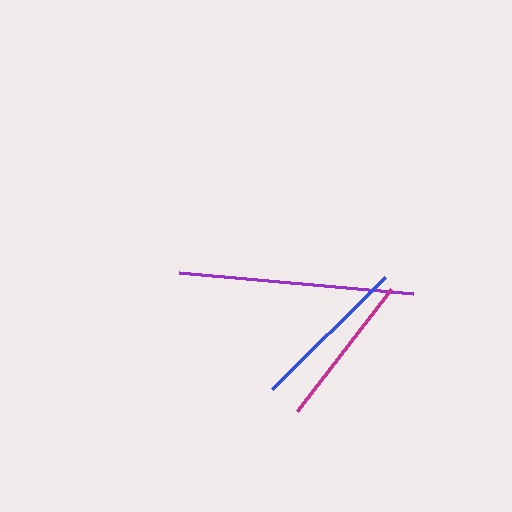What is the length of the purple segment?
The purple segment is approximately 235 pixels long.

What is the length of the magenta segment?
The magenta segment is approximately 154 pixels long.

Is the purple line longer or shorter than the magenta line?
The purple line is longer than the magenta line.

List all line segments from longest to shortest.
From longest to shortest: purple, blue, magenta.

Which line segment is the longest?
The purple line is the longest at approximately 235 pixels.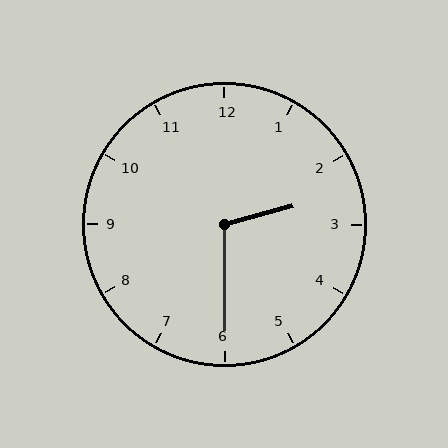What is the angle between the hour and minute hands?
Approximately 105 degrees.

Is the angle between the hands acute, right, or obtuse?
It is obtuse.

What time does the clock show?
2:30.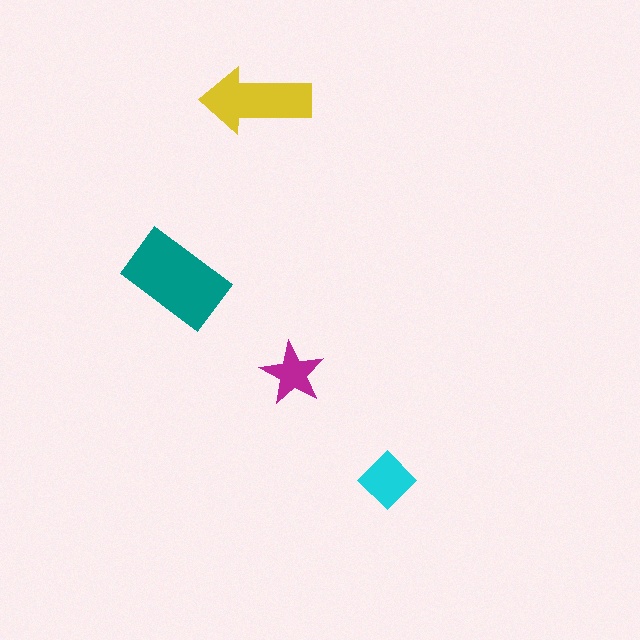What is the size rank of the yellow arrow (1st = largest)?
2nd.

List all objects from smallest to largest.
The magenta star, the cyan diamond, the yellow arrow, the teal rectangle.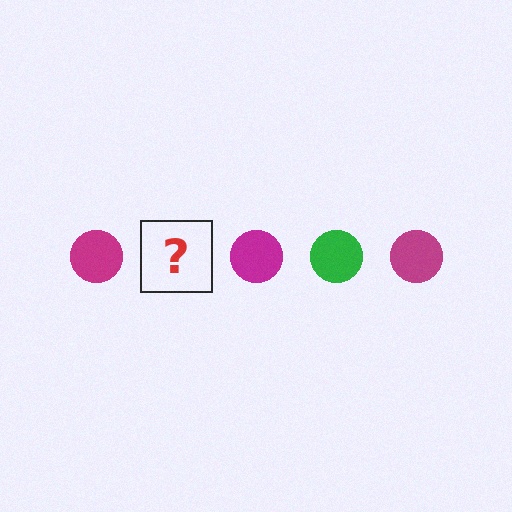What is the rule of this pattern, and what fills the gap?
The rule is that the pattern cycles through magenta, green circles. The gap should be filled with a green circle.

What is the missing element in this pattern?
The missing element is a green circle.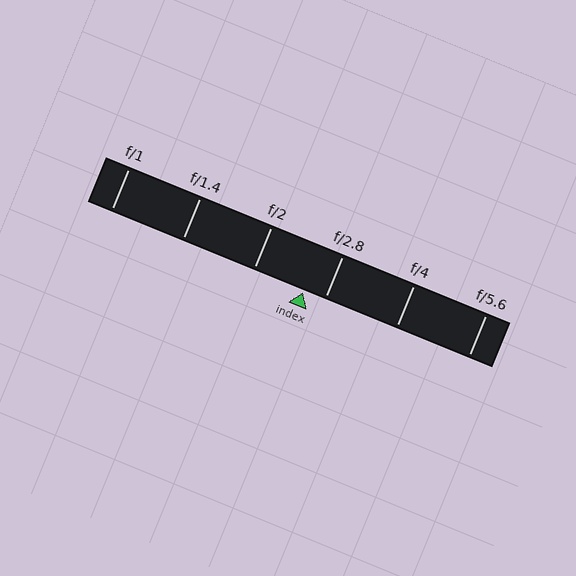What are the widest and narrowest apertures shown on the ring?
The widest aperture shown is f/1 and the narrowest is f/5.6.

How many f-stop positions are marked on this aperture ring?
There are 6 f-stop positions marked.